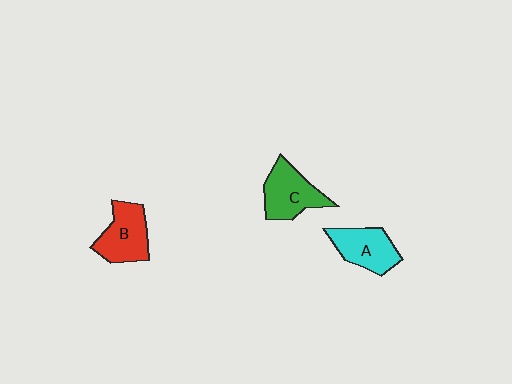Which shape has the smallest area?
Shape A (cyan).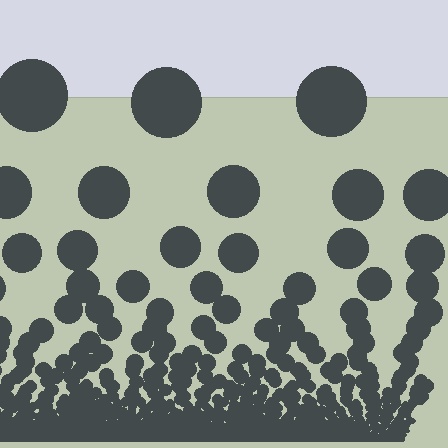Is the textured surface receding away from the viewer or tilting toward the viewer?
The surface appears to tilt toward the viewer. Texture elements get larger and sparser toward the top.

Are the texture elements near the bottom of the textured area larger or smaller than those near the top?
Smaller. The gradient is inverted — elements near the bottom are smaller and denser.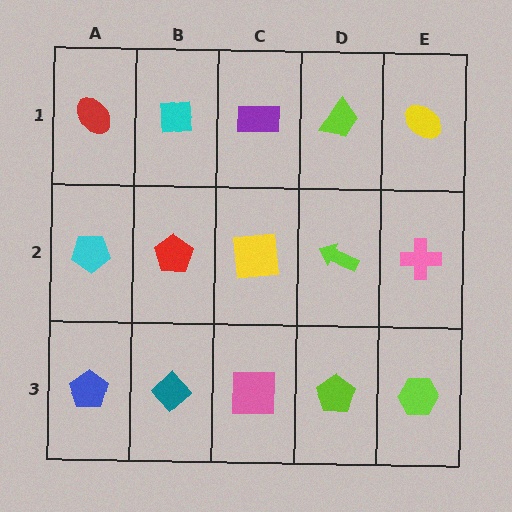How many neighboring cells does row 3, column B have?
3.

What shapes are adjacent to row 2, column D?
A lime trapezoid (row 1, column D), a lime pentagon (row 3, column D), a yellow square (row 2, column C), a pink cross (row 2, column E).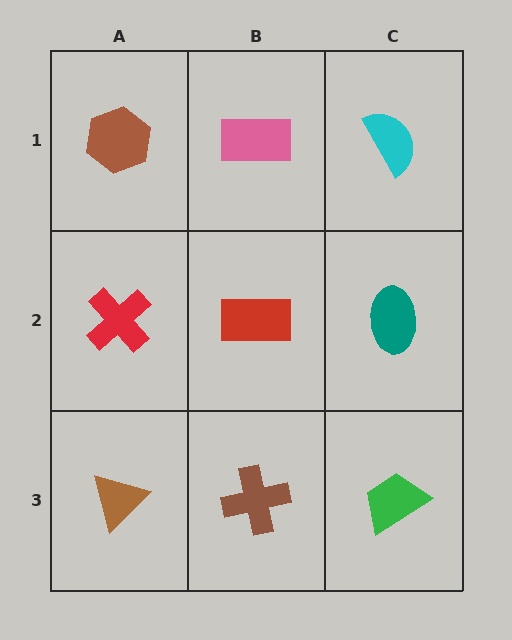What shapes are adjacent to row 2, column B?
A pink rectangle (row 1, column B), a brown cross (row 3, column B), a red cross (row 2, column A), a teal ellipse (row 2, column C).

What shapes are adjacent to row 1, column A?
A red cross (row 2, column A), a pink rectangle (row 1, column B).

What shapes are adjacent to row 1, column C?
A teal ellipse (row 2, column C), a pink rectangle (row 1, column B).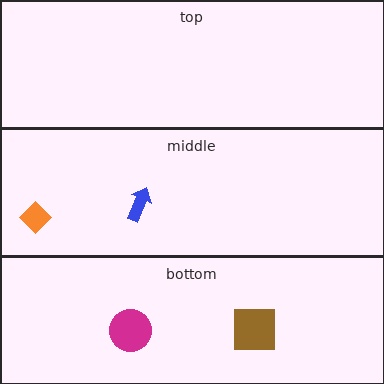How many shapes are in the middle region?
2.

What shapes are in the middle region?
The orange diamond, the blue arrow.